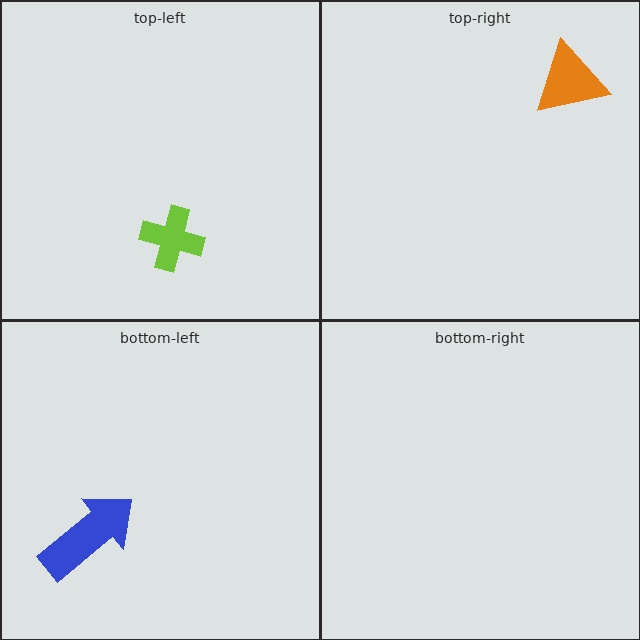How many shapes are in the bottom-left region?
1.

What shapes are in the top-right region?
The orange triangle.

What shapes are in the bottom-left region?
The blue arrow.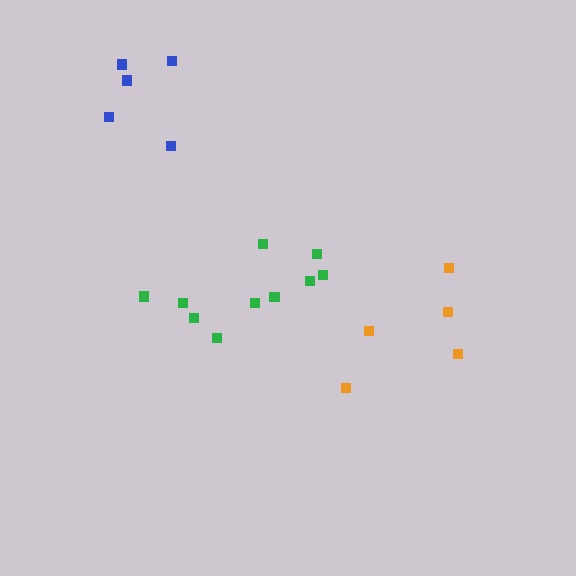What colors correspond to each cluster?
The clusters are colored: green, orange, blue.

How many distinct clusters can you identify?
There are 3 distinct clusters.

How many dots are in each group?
Group 1: 10 dots, Group 2: 5 dots, Group 3: 5 dots (20 total).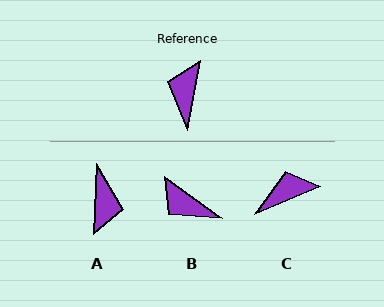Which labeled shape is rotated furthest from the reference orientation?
A, about 172 degrees away.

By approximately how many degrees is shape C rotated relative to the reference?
Approximately 57 degrees clockwise.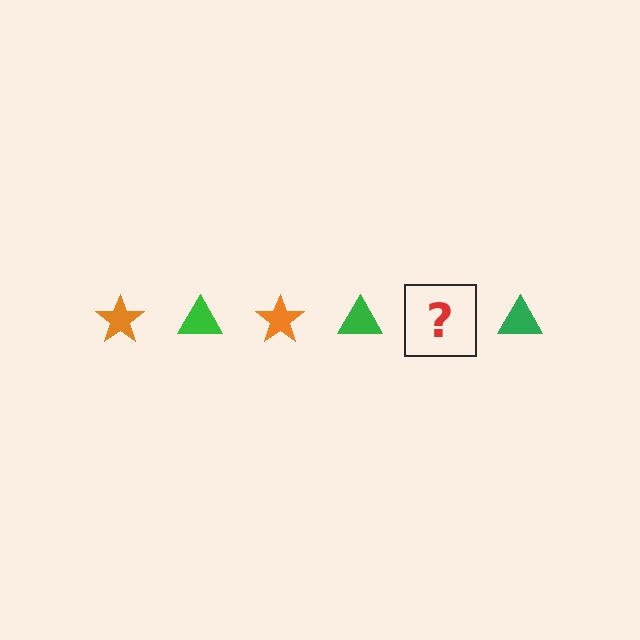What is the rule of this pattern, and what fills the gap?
The rule is that the pattern alternates between orange star and green triangle. The gap should be filled with an orange star.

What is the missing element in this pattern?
The missing element is an orange star.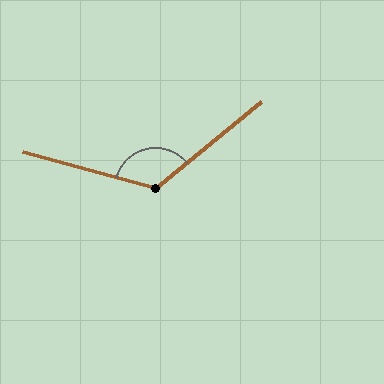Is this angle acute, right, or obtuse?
It is obtuse.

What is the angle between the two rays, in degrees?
Approximately 126 degrees.